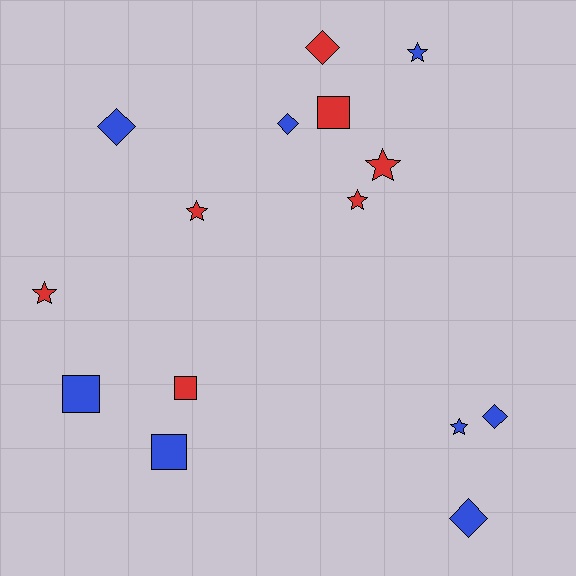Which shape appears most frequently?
Star, with 6 objects.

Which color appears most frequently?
Blue, with 8 objects.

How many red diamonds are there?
There is 1 red diamond.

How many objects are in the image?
There are 15 objects.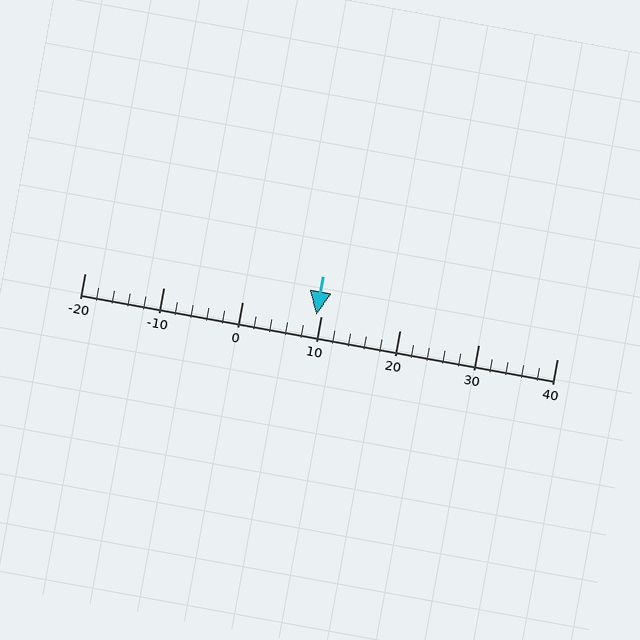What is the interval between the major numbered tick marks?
The major tick marks are spaced 10 units apart.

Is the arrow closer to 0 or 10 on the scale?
The arrow is closer to 10.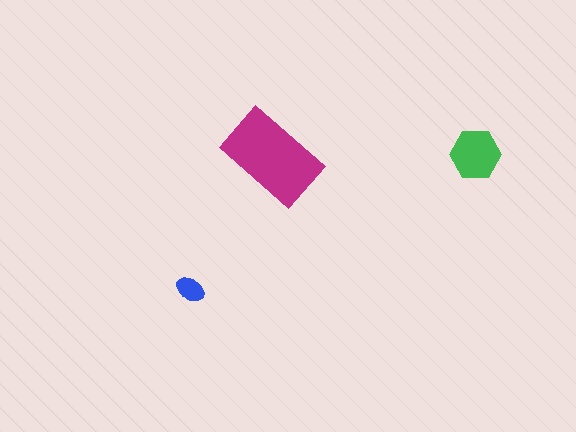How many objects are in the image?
There are 3 objects in the image.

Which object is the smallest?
The blue ellipse.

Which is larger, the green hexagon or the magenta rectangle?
The magenta rectangle.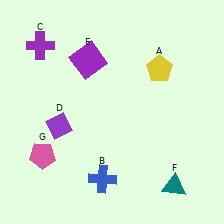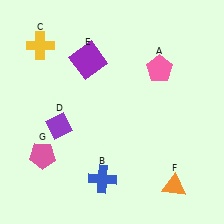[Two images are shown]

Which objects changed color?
A changed from yellow to pink. C changed from purple to yellow. F changed from teal to orange.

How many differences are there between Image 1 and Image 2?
There are 3 differences between the two images.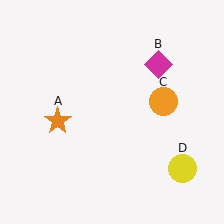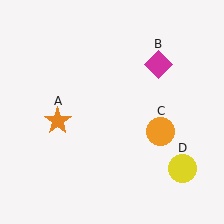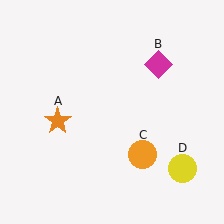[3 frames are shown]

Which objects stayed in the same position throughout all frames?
Orange star (object A) and magenta diamond (object B) and yellow circle (object D) remained stationary.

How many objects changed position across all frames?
1 object changed position: orange circle (object C).